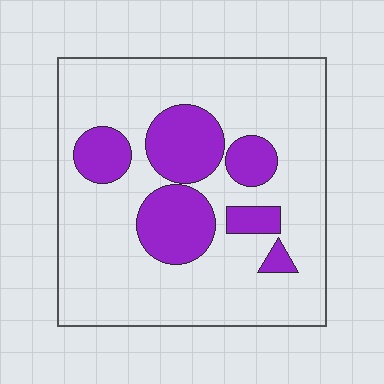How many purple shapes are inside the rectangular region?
6.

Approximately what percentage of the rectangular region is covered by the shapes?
Approximately 25%.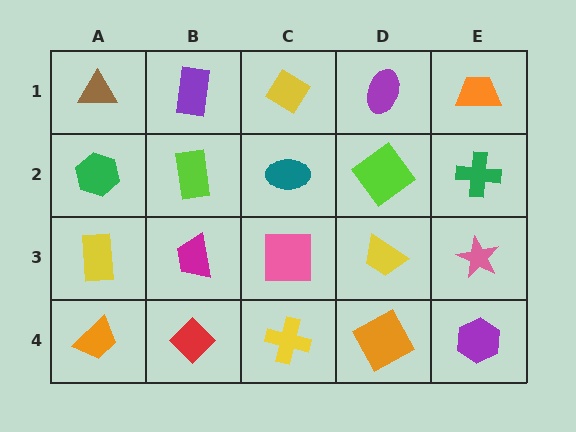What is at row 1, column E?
An orange trapezoid.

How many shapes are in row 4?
5 shapes.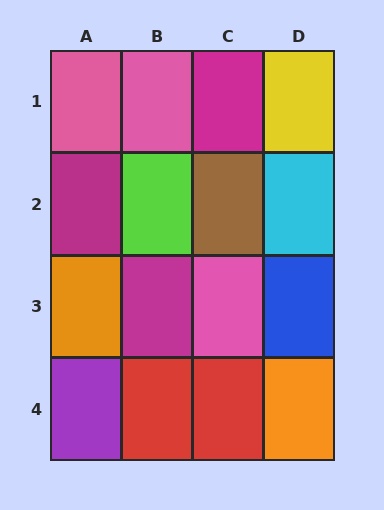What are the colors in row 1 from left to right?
Pink, pink, magenta, yellow.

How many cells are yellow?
1 cell is yellow.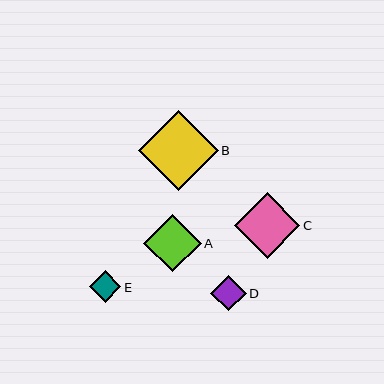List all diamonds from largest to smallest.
From largest to smallest: B, C, A, D, E.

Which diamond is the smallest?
Diamond E is the smallest with a size of approximately 31 pixels.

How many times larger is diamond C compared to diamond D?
Diamond C is approximately 1.8 times the size of diamond D.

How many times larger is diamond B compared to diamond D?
Diamond B is approximately 2.3 times the size of diamond D.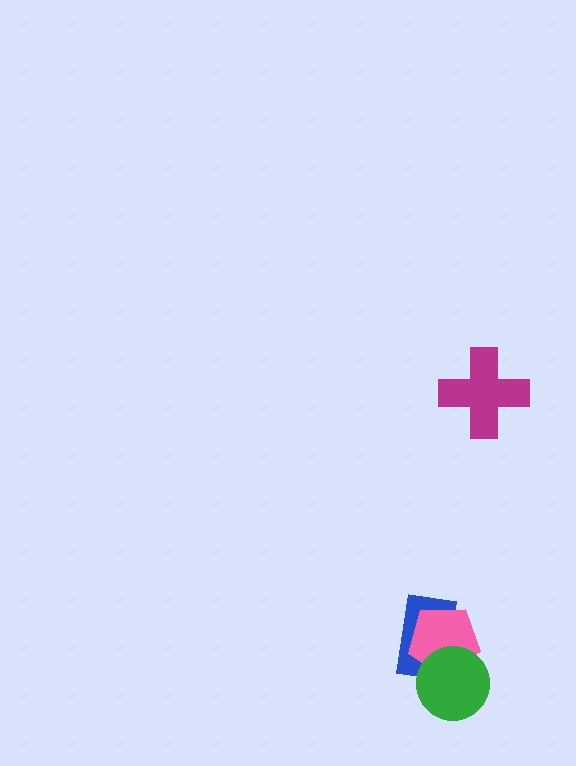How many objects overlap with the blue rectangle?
2 objects overlap with the blue rectangle.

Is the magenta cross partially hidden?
No, no other shape covers it.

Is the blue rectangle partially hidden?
Yes, it is partially covered by another shape.